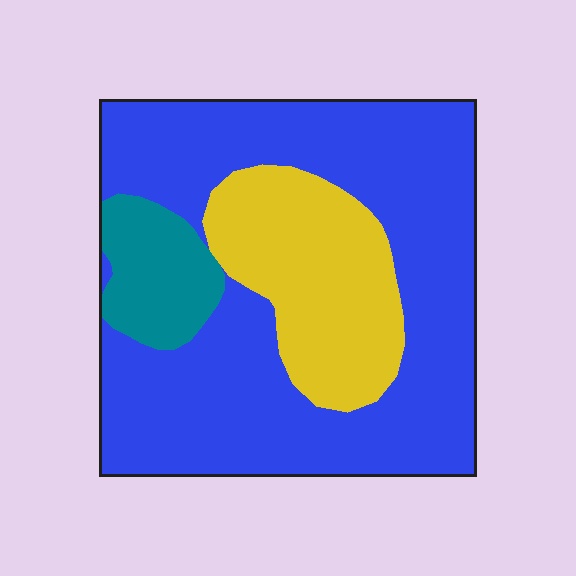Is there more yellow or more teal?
Yellow.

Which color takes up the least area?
Teal, at roughly 10%.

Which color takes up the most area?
Blue, at roughly 65%.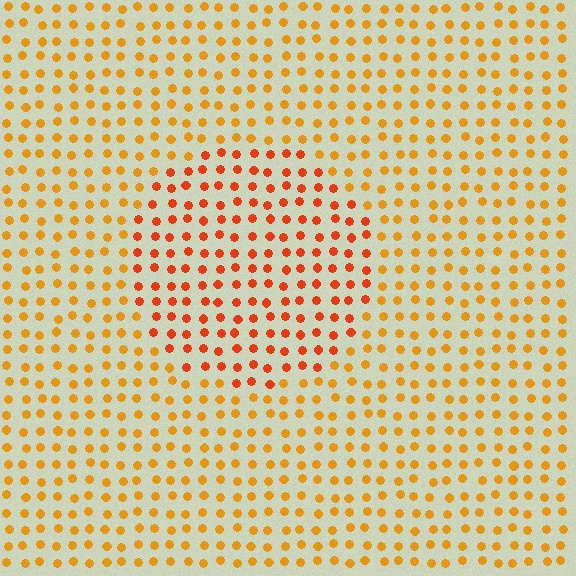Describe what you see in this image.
The image is filled with small orange elements in a uniform arrangement. A circle-shaped region is visible where the elements are tinted to a slightly different hue, forming a subtle color boundary.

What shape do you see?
I see a circle.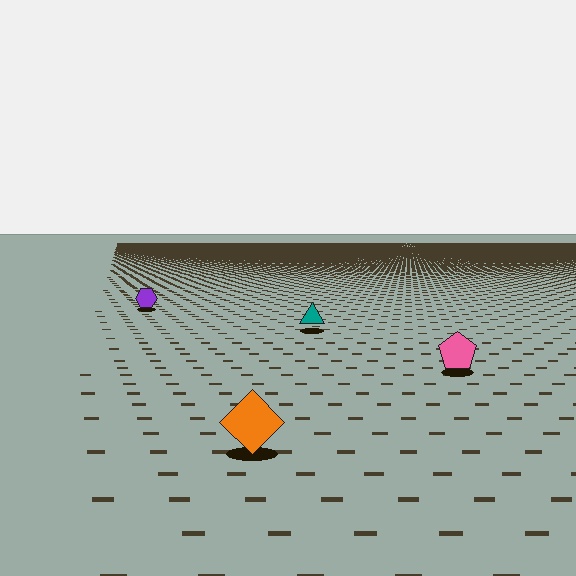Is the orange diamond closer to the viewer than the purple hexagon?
Yes. The orange diamond is closer — you can tell from the texture gradient: the ground texture is coarser near it.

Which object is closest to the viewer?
The orange diamond is closest. The texture marks near it are larger and more spread out.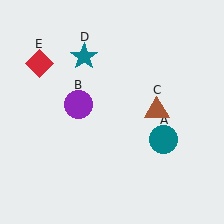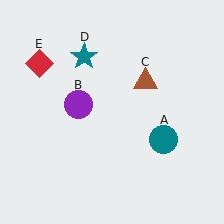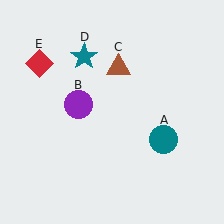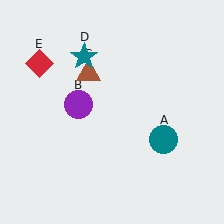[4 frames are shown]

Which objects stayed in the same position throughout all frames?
Teal circle (object A) and purple circle (object B) and teal star (object D) and red diamond (object E) remained stationary.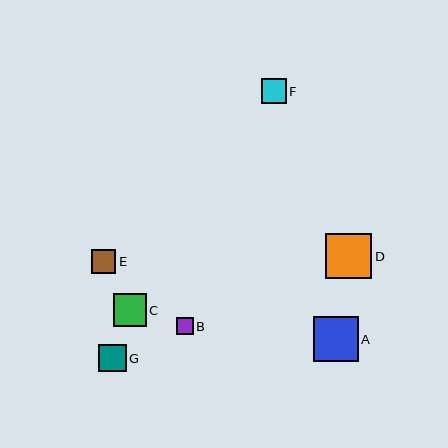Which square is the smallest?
Square B is the smallest with a size of approximately 17 pixels.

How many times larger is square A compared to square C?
Square A is approximately 1.4 times the size of square C.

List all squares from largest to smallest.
From largest to smallest: D, A, C, G, F, E, B.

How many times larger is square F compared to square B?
Square F is approximately 1.4 times the size of square B.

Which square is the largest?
Square D is the largest with a size of approximately 46 pixels.